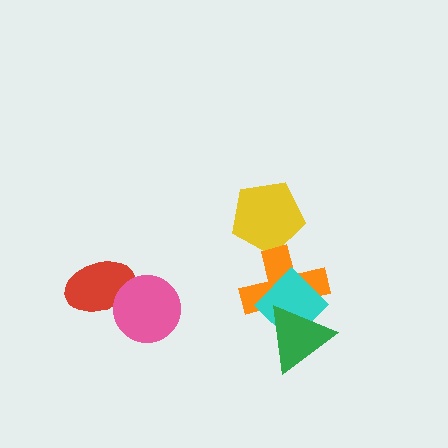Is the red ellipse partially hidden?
Yes, it is partially covered by another shape.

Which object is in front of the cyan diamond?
The green triangle is in front of the cyan diamond.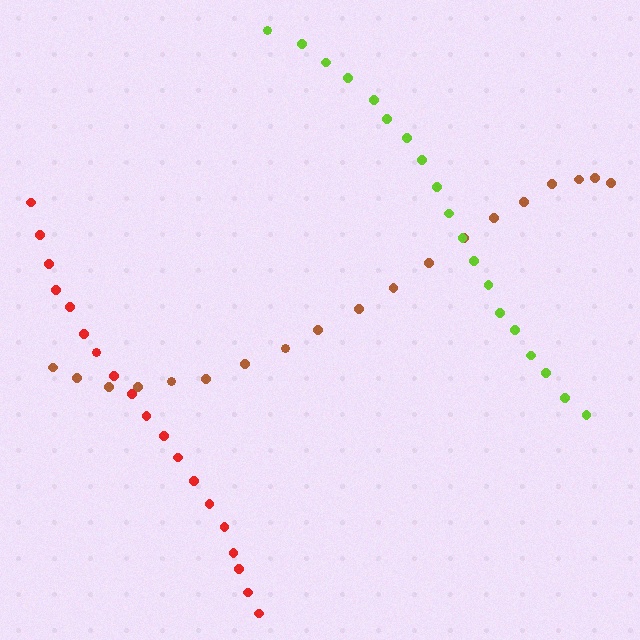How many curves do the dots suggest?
There are 3 distinct paths.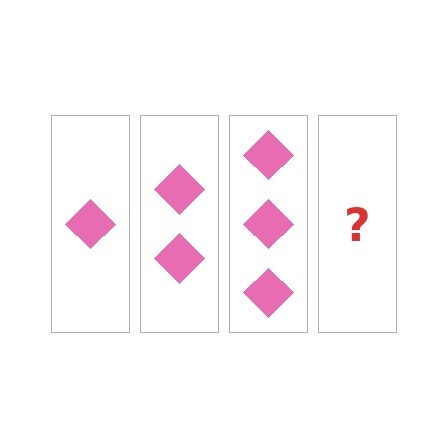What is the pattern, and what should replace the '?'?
The pattern is that each step adds one more diamond. The '?' should be 4 diamonds.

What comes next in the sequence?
The next element should be 4 diamonds.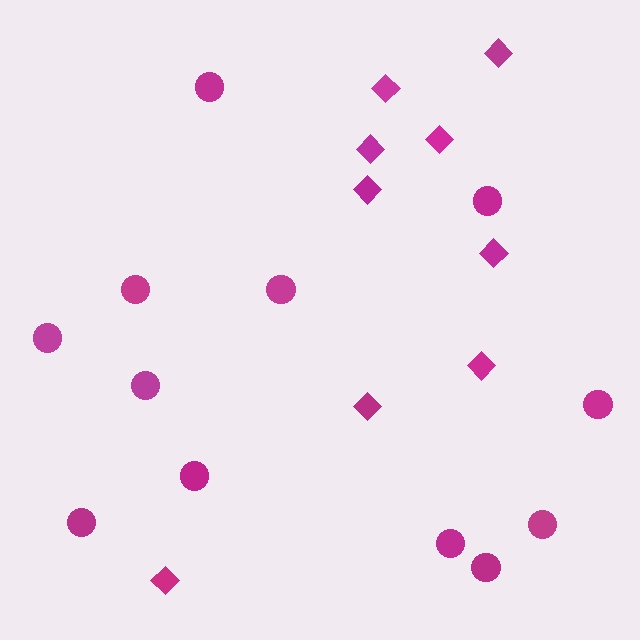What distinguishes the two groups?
There are 2 groups: one group of diamonds (9) and one group of circles (12).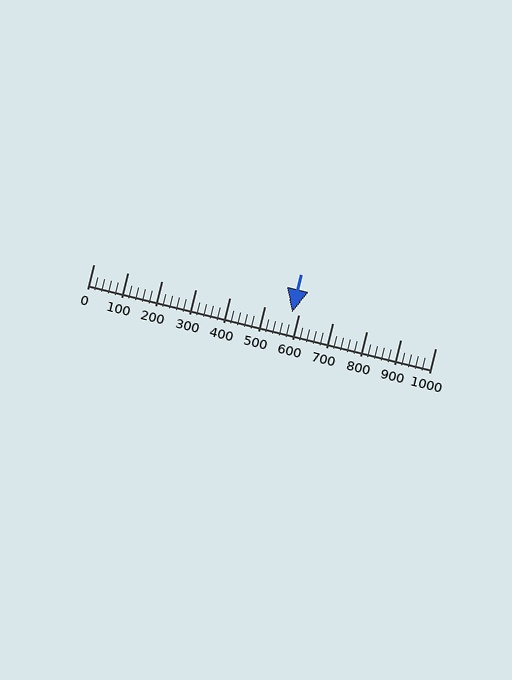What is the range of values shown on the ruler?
The ruler shows values from 0 to 1000.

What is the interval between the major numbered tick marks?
The major tick marks are spaced 100 units apart.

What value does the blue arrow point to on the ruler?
The blue arrow points to approximately 580.